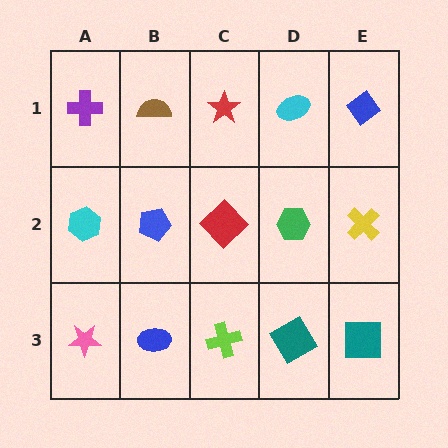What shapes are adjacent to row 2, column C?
A red star (row 1, column C), a lime cross (row 3, column C), a blue pentagon (row 2, column B), a green hexagon (row 2, column D).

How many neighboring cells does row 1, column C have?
3.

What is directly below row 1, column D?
A green hexagon.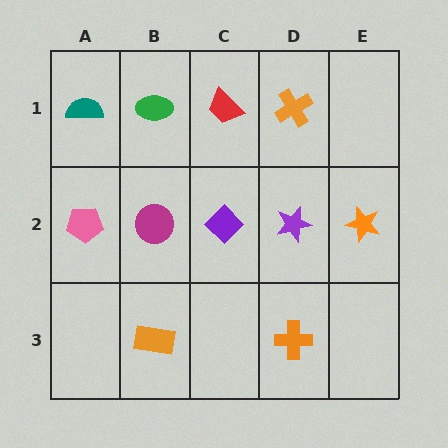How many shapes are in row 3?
2 shapes.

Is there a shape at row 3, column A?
No, that cell is empty.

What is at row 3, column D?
An orange cross.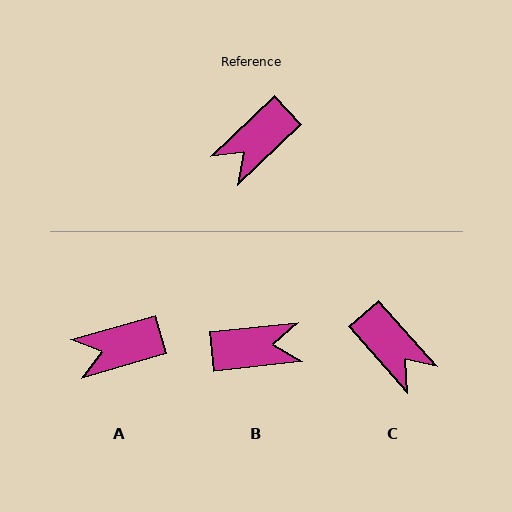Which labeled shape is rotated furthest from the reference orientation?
B, about 143 degrees away.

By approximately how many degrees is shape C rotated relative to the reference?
Approximately 88 degrees counter-clockwise.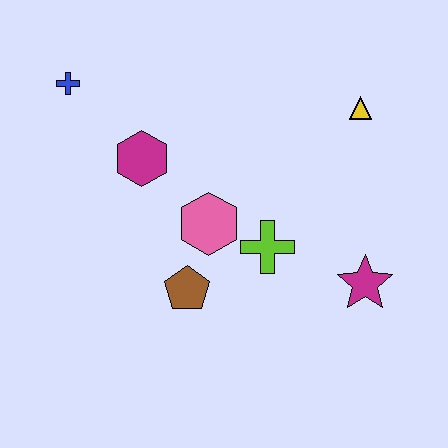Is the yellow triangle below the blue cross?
Yes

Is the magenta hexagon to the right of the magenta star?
No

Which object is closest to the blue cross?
The magenta hexagon is closest to the blue cross.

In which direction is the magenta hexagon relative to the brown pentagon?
The magenta hexagon is above the brown pentagon.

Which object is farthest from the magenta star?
The blue cross is farthest from the magenta star.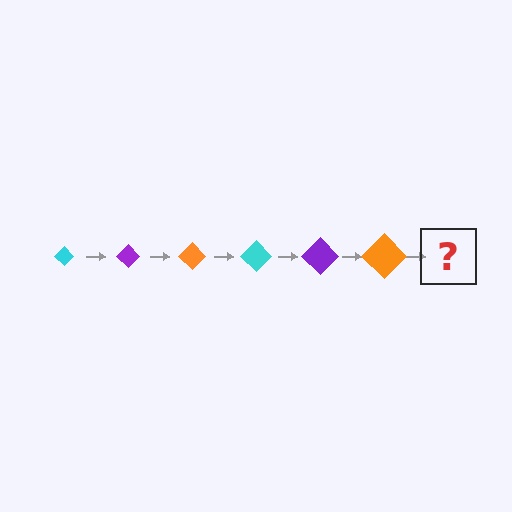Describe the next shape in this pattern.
It should be a cyan diamond, larger than the previous one.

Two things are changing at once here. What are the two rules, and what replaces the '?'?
The two rules are that the diamond grows larger each step and the color cycles through cyan, purple, and orange. The '?' should be a cyan diamond, larger than the previous one.